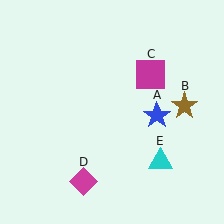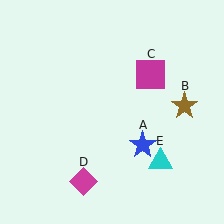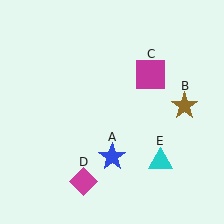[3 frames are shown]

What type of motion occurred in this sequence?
The blue star (object A) rotated clockwise around the center of the scene.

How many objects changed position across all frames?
1 object changed position: blue star (object A).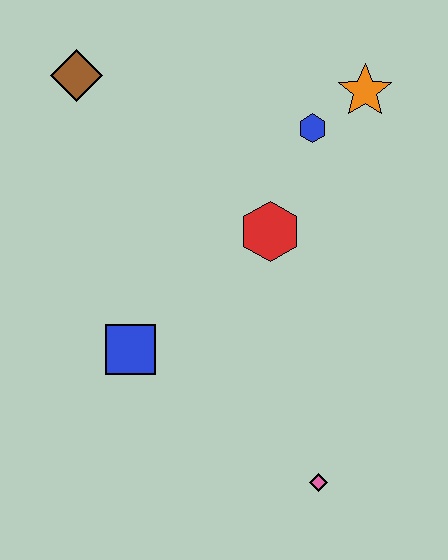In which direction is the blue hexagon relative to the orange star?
The blue hexagon is to the left of the orange star.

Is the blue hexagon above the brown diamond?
No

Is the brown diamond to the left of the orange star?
Yes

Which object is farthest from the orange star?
The pink diamond is farthest from the orange star.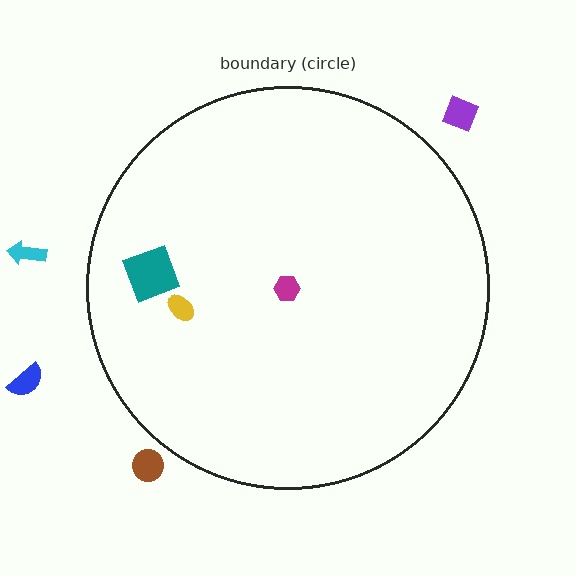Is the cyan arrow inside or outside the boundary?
Outside.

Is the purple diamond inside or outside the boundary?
Outside.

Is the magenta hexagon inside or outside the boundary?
Inside.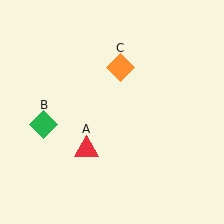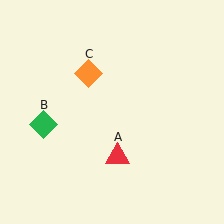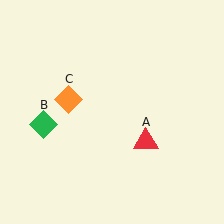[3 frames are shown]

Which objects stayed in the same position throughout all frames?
Green diamond (object B) remained stationary.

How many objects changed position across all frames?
2 objects changed position: red triangle (object A), orange diamond (object C).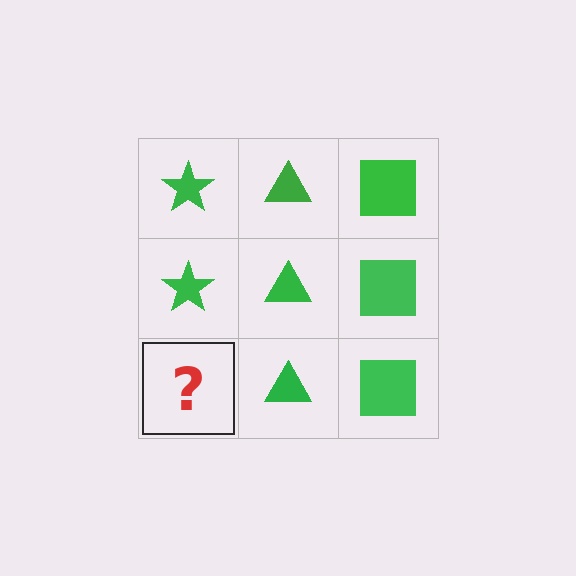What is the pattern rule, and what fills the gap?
The rule is that each column has a consistent shape. The gap should be filled with a green star.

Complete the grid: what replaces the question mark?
The question mark should be replaced with a green star.